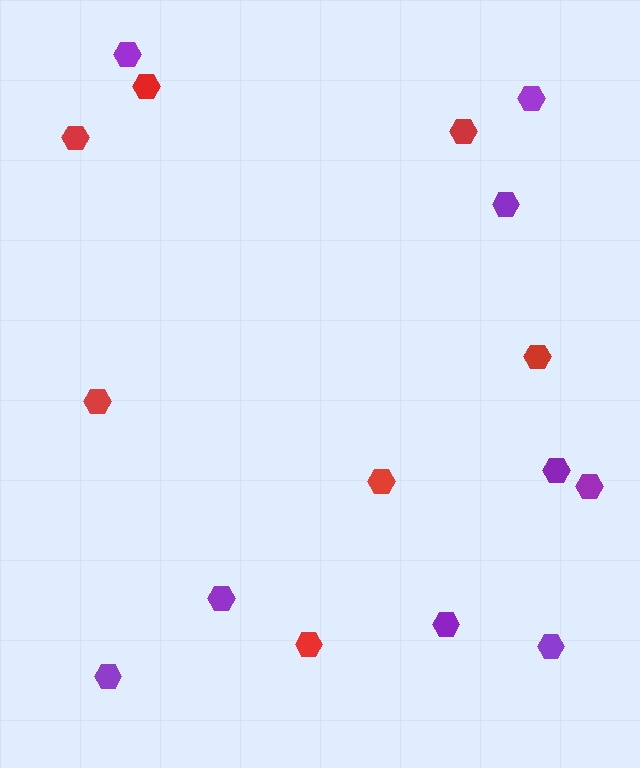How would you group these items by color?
There are 2 groups: one group of red hexagons (7) and one group of purple hexagons (9).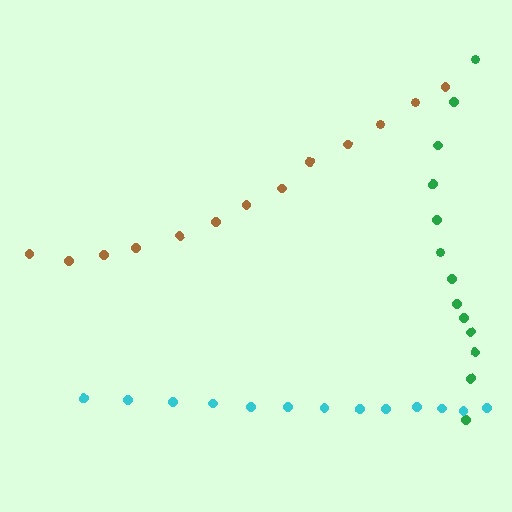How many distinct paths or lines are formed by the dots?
There are 3 distinct paths.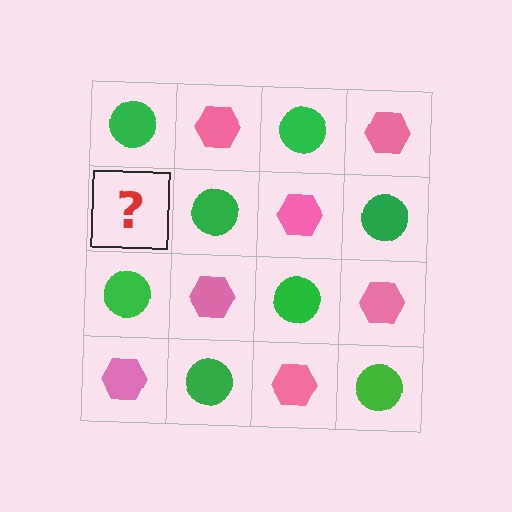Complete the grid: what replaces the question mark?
The question mark should be replaced with a pink hexagon.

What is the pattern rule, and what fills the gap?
The rule is that it alternates green circle and pink hexagon in a checkerboard pattern. The gap should be filled with a pink hexagon.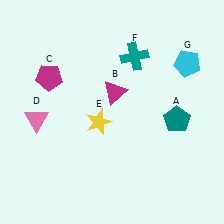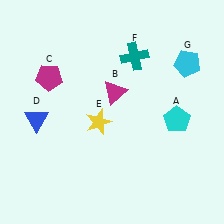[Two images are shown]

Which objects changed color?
A changed from teal to cyan. D changed from pink to blue.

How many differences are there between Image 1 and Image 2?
There are 2 differences between the two images.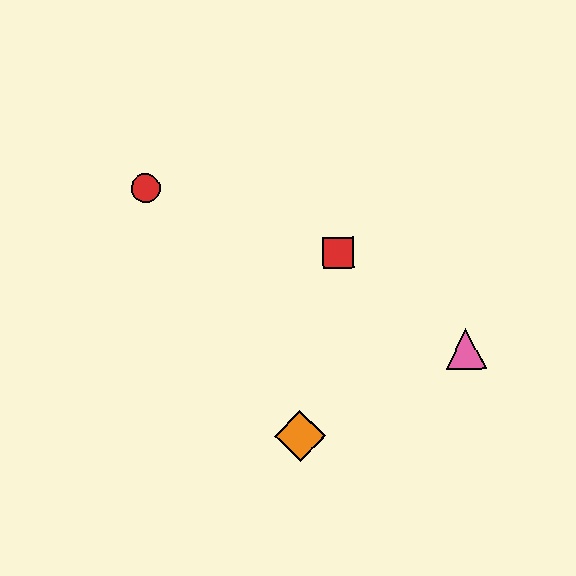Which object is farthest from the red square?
The red circle is farthest from the red square.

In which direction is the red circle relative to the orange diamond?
The red circle is above the orange diamond.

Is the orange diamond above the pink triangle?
No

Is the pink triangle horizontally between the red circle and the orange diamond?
No